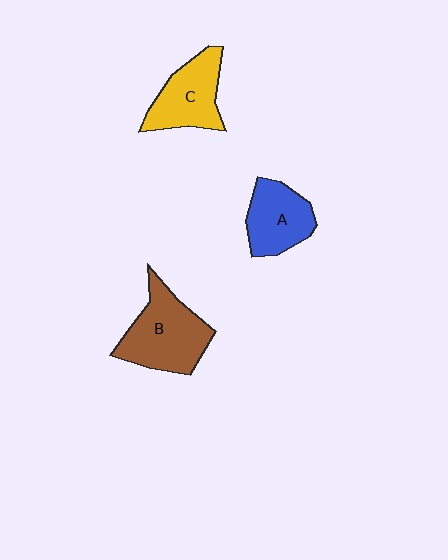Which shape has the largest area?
Shape B (brown).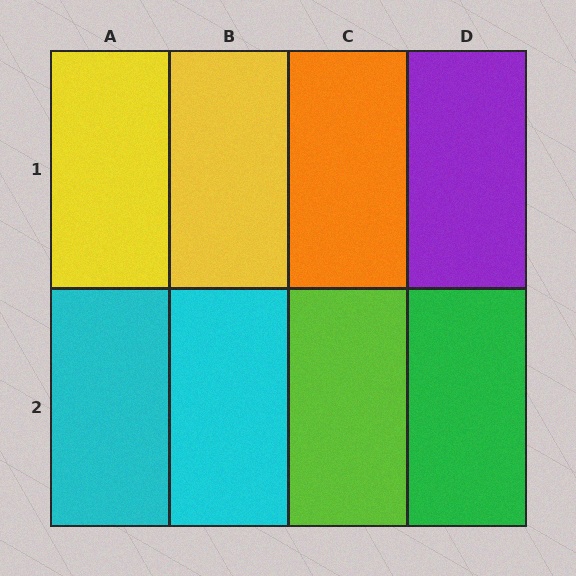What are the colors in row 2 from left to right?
Cyan, cyan, lime, green.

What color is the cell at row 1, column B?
Yellow.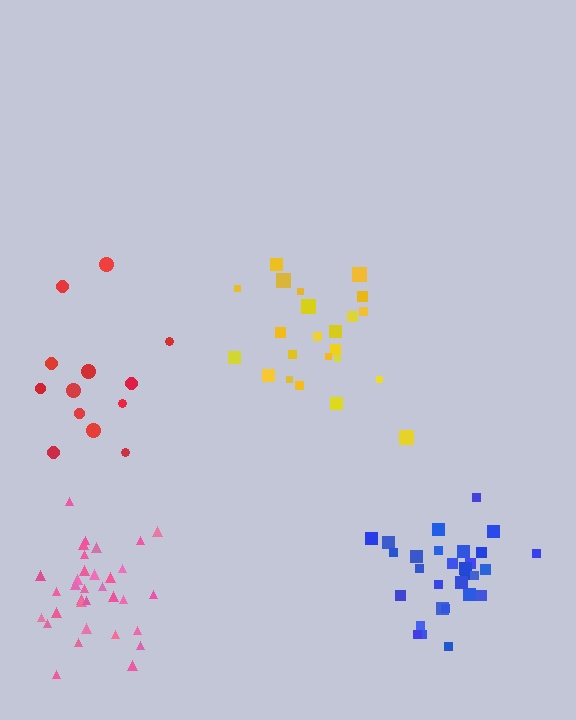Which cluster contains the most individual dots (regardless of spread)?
Pink (34).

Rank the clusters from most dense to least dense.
pink, blue, yellow, red.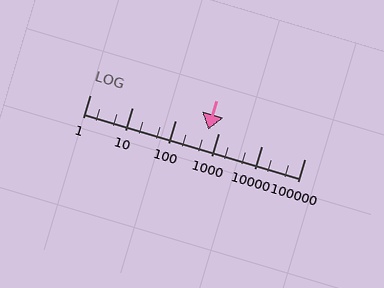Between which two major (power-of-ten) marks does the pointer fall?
The pointer is between 100 and 1000.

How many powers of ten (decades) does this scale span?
The scale spans 5 decades, from 1 to 100000.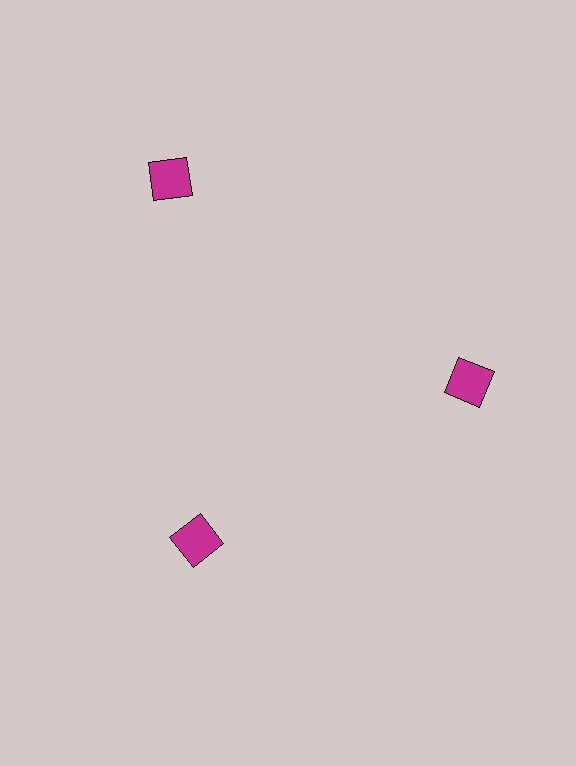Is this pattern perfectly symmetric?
No. The 3 magenta squares are arranged in a ring, but one element near the 11 o'clock position is pushed outward from the center, breaking the 3-fold rotational symmetry.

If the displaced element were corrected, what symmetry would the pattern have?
It would have 3-fold rotational symmetry — the pattern would map onto itself every 120 degrees.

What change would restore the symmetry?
The symmetry would be restored by moving it inward, back onto the ring so that all 3 squares sit at equal angles and equal distance from the center.